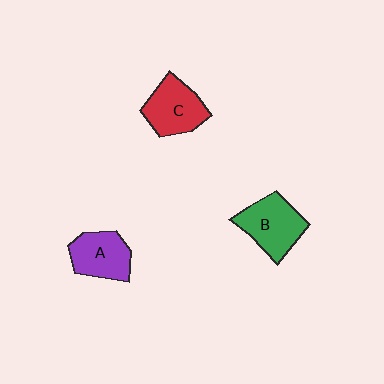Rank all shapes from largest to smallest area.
From largest to smallest: B (green), C (red), A (purple).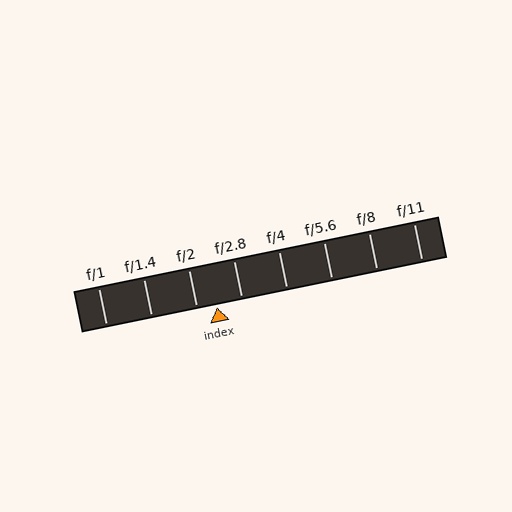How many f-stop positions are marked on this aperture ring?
There are 8 f-stop positions marked.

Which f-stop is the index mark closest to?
The index mark is closest to f/2.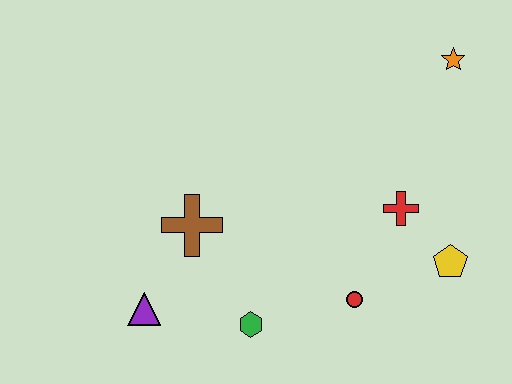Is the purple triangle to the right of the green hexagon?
No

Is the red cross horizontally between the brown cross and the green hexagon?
No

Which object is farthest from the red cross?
The purple triangle is farthest from the red cross.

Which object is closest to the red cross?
The yellow pentagon is closest to the red cross.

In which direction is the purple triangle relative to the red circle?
The purple triangle is to the left of the red circle.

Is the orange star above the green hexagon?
Yes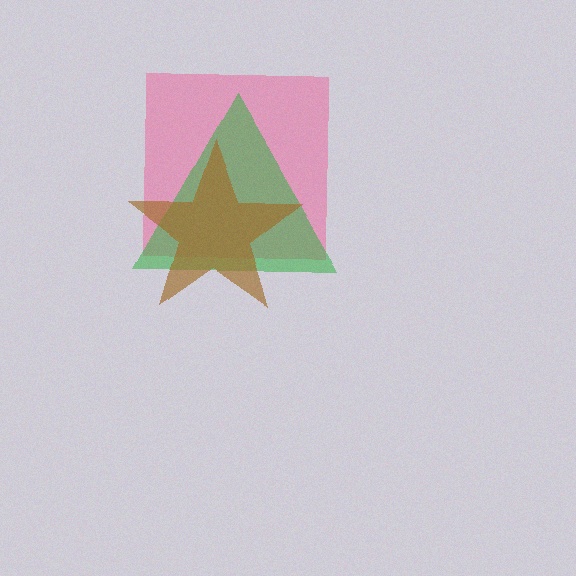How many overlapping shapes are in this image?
There are 3 overlapping shapes in the image.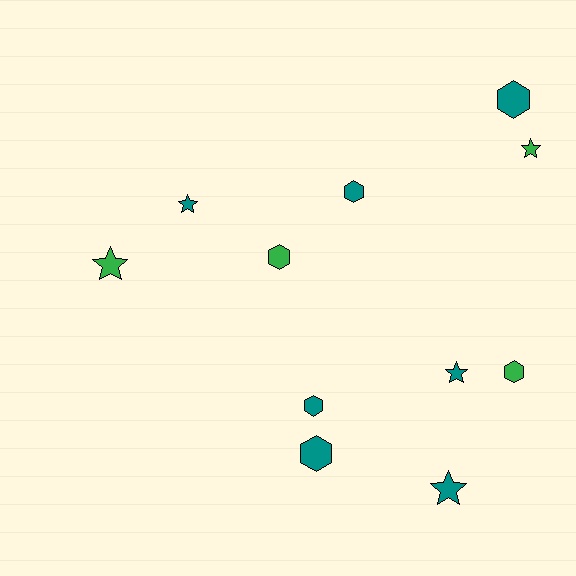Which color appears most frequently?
Teal, with 7 objects.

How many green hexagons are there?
There are 2 green hexagons.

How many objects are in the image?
There are 11 objects.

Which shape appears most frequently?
Hexagon, with 6 objects.